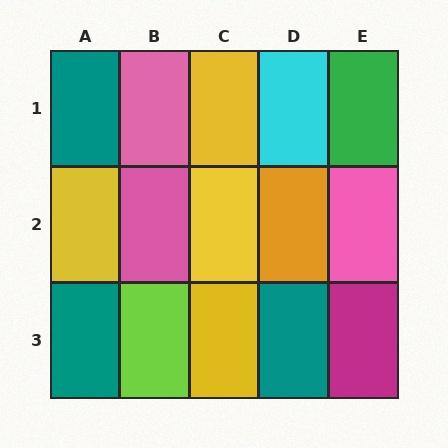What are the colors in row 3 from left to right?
Teal, lime, yellow, teal, magenta.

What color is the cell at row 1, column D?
Cyan.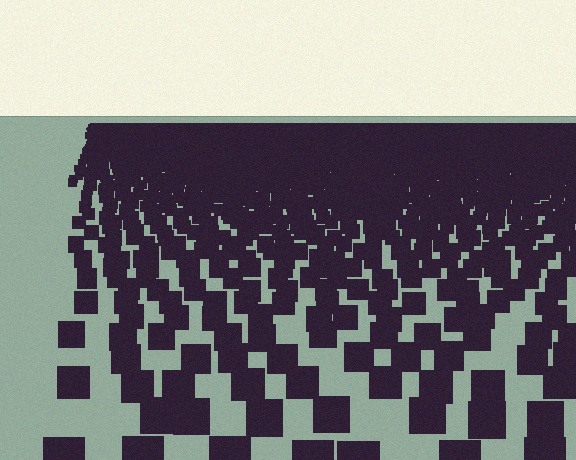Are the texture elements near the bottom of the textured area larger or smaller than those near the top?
Larger. Near the bottom, elements are closer to the viewer and appear at a bigger on-screen size.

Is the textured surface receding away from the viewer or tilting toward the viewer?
The surface is receding away from the viewer. Texture elements get smaller and denser toward the top.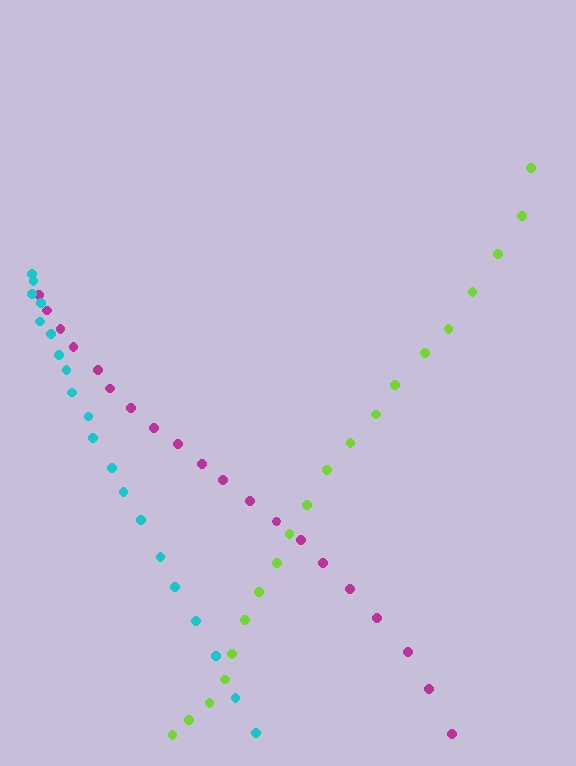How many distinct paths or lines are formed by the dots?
There are 3 distinct paths.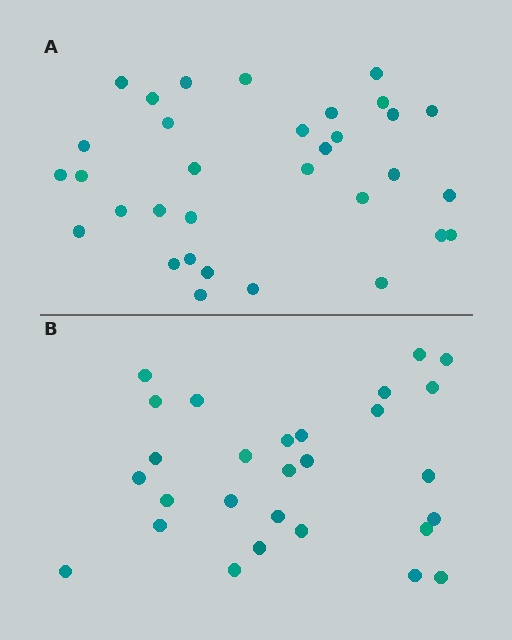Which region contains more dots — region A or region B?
Region A (the top region) has more dots.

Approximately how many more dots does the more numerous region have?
Region A has about 5 more dots than region B.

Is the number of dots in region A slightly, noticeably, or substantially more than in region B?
Region A has only slightly more — the two regions are fairly close. The ratio is roughly 1.2 to 1.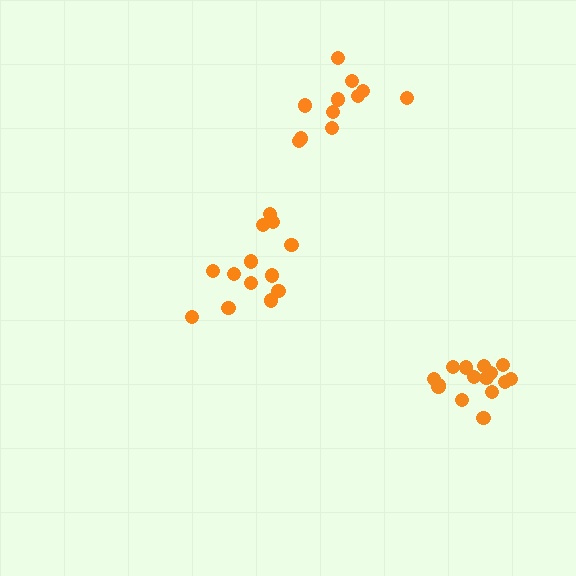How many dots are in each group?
Group 1: 13 dots, Group 2: 15 dots, Group 3: 11 dots (39 total).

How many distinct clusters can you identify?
There are 3 distinct clusters.